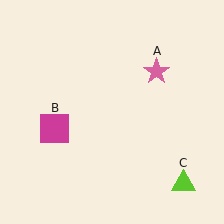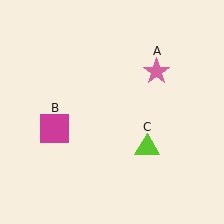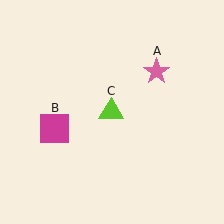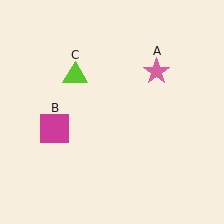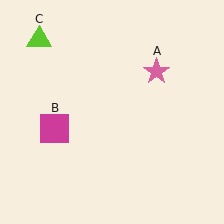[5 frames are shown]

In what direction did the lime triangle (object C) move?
The lime triangle (object C) moved up and to the left.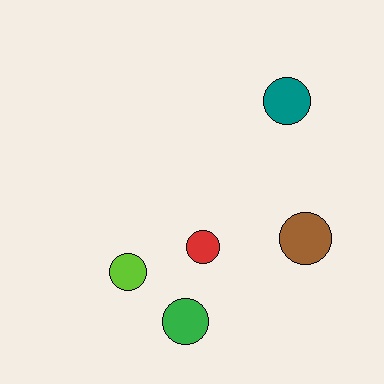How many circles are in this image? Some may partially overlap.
There are 5 circles.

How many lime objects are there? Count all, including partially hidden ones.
There is 1 lime object.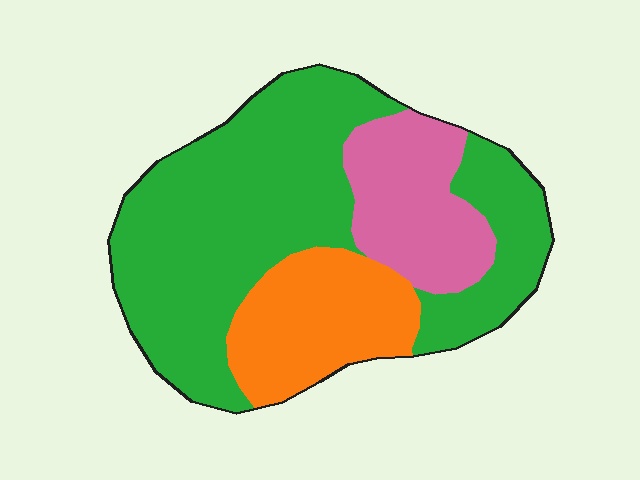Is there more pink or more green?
Green.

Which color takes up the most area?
Green, at roughly 60%.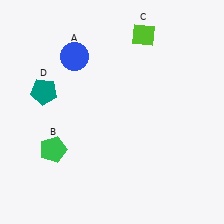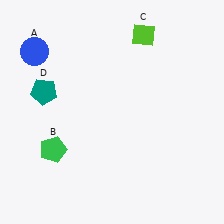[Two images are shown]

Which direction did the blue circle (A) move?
The blue circle (A) moved left.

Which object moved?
The blue circle (A) moved left.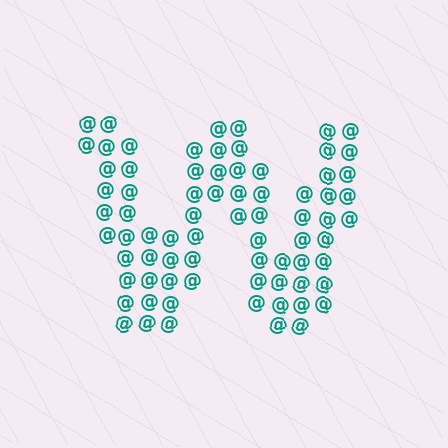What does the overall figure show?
The overall figure shows the letter W.